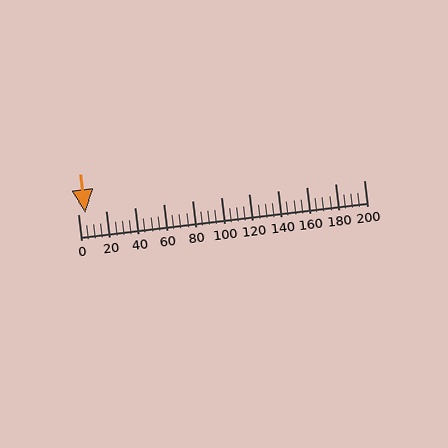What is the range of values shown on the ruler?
The ruler shows values from 0 to 200.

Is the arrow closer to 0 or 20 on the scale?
The arrow is closer to 0.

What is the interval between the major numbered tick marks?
The major tick marks are spaced 20 units apart.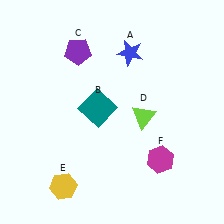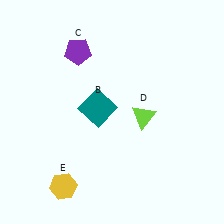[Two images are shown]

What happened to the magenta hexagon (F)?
The magenta hexagon (F) was removed in Image 2. It was in the bottom-right area of Image 1.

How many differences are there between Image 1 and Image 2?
There are 2 differences between the two images.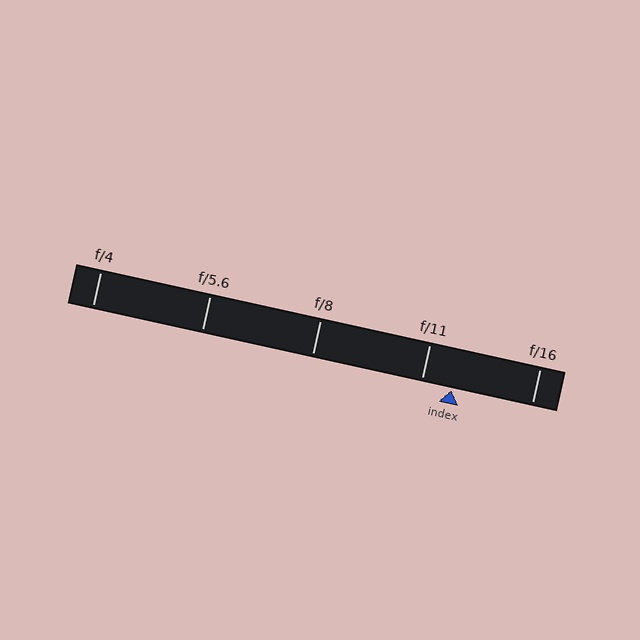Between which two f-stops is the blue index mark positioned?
The index mark is between f/11 and f/16.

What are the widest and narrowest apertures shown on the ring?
The widest aperture shown is f/4 and the narrowest is f/16.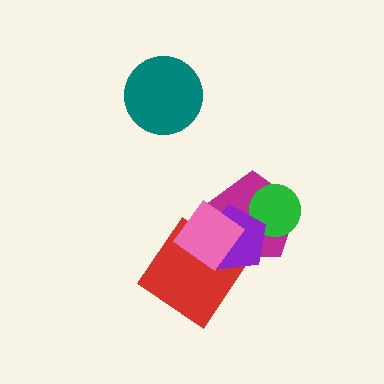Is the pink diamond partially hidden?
No, no other shape covers it.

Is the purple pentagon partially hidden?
Yes, it is partially covered by another shape.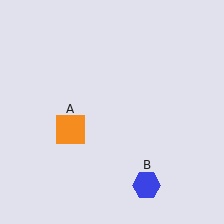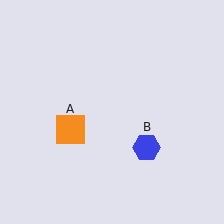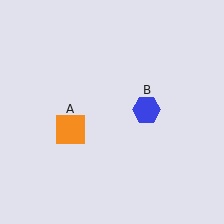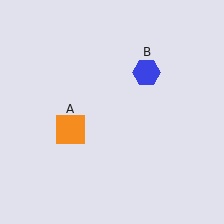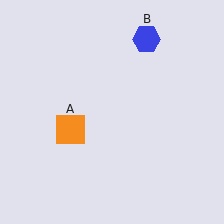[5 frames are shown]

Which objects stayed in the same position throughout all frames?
Orange square (object A) remained stationary.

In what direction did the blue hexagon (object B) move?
The blue hexagon (object B) moved up.